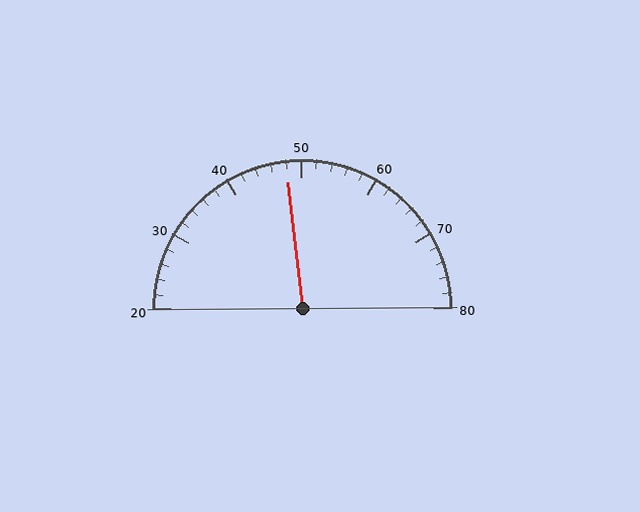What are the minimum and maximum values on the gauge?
The gauge ranges from 20 to 80.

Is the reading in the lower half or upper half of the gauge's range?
The reading is in the lower half of the range (20 to 80).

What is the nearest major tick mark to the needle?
The nearest major tick mark is 50.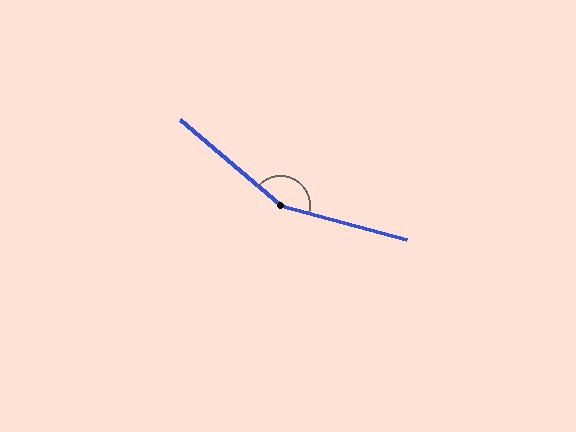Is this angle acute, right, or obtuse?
It is obtuse.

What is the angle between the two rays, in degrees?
Approximately 155 degrees.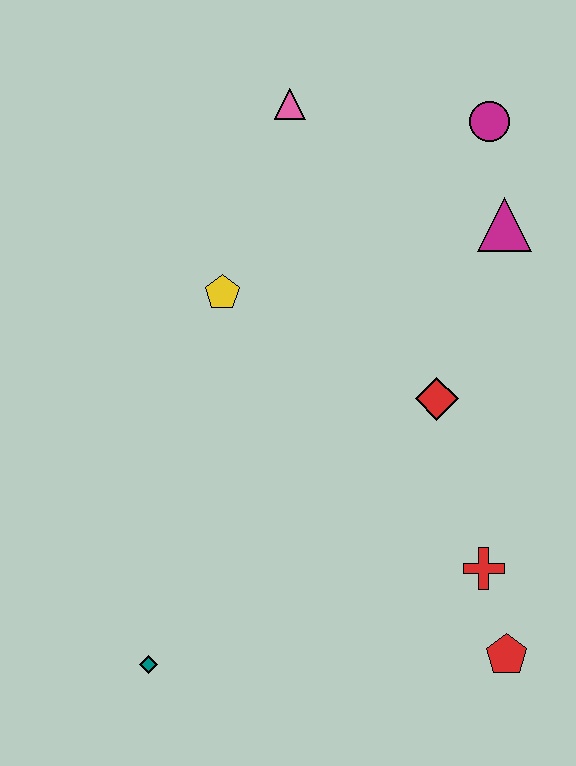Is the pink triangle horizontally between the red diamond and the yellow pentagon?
Yes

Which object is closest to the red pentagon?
The red cross is closest to the red pentagon.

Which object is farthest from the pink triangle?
The red pentagon is farthest from the pink triangle.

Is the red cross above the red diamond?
No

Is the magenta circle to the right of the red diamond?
Yes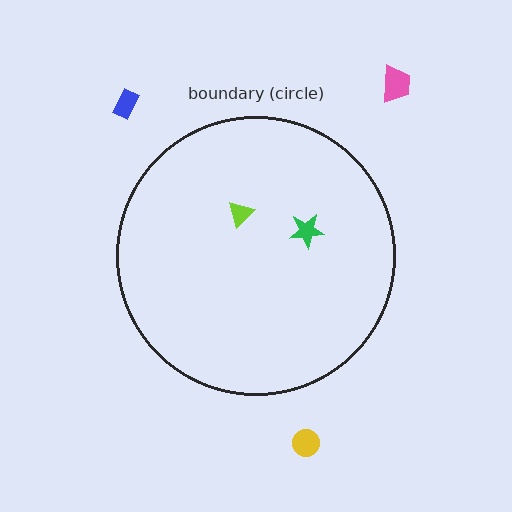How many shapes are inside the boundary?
2 inside, 3 outside.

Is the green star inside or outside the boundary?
Inside.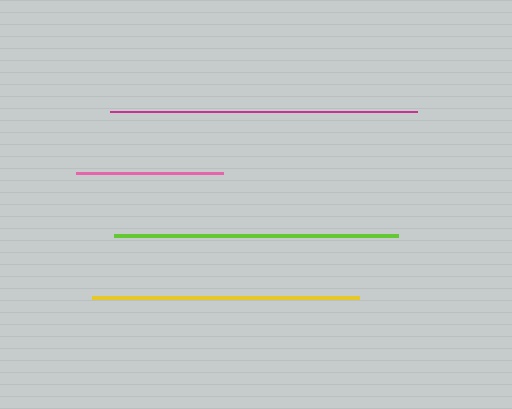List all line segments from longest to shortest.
From longest to shortest: magenta, lime, yellow, pink.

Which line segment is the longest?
The magenta line is the longest at approximately 306 pixels.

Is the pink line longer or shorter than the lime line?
The lime line is longer than the pink line.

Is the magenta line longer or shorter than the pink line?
The magenta line is longer than the pink line.